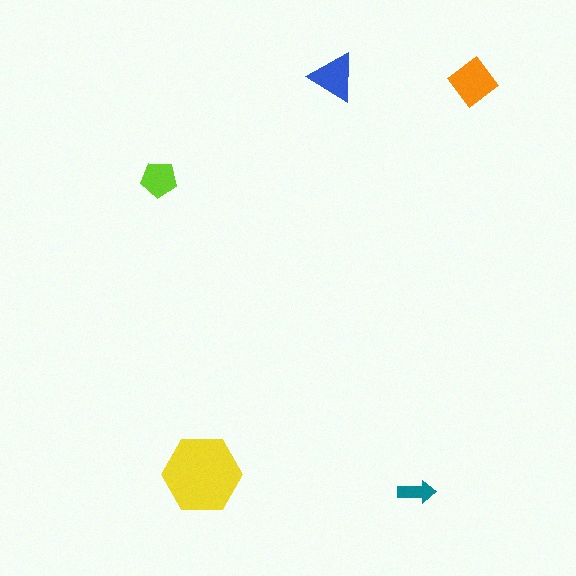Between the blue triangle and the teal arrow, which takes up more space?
The blue triangle.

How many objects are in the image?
There are 5 objects in the image.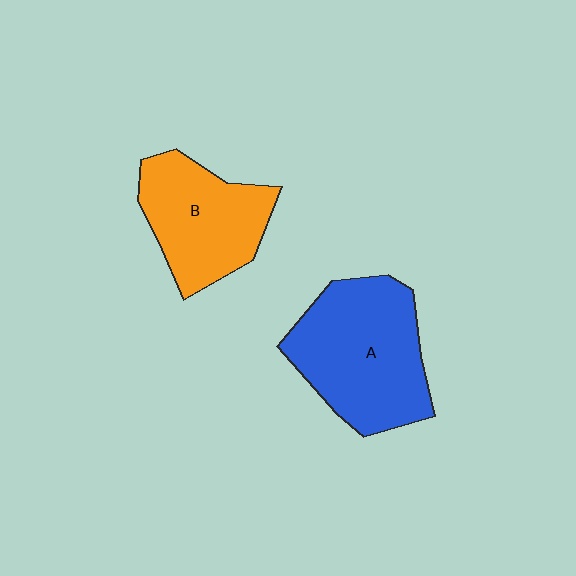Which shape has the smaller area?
Shape B (orange).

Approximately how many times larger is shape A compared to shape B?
Approximately 1.3 times.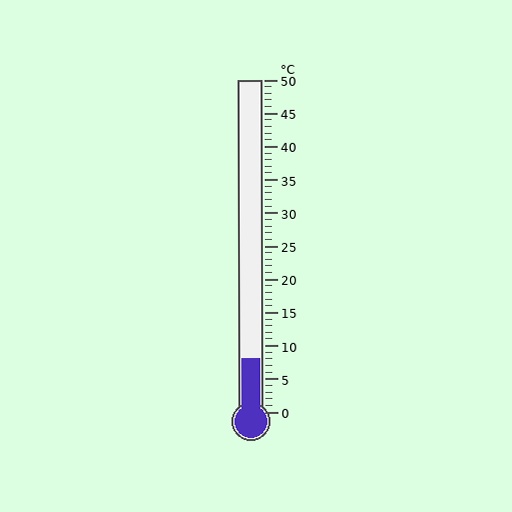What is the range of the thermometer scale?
The thermometer scale ranges from 0°C to 50°C.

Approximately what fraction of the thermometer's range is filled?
The thermometer is filled to approximately 15% of its range.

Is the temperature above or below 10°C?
The temperature is below 10°C.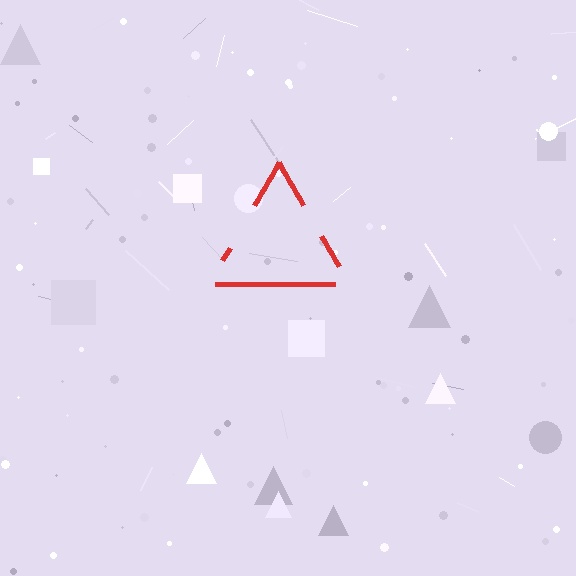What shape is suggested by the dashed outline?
The dashed outline suggests a triangle.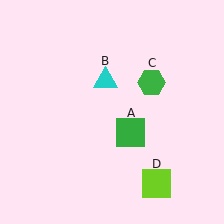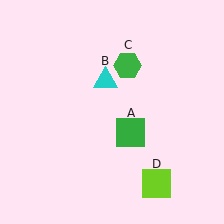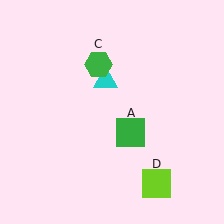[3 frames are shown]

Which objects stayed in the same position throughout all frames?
Green square (object A) and cyan triangle (object B) and lime square (object D) remained stationary.